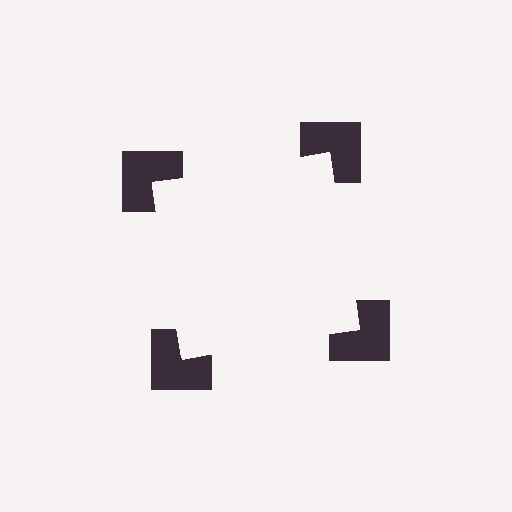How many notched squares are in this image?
There are 4 — one at each vertex of the illusory square.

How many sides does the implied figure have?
4 sides.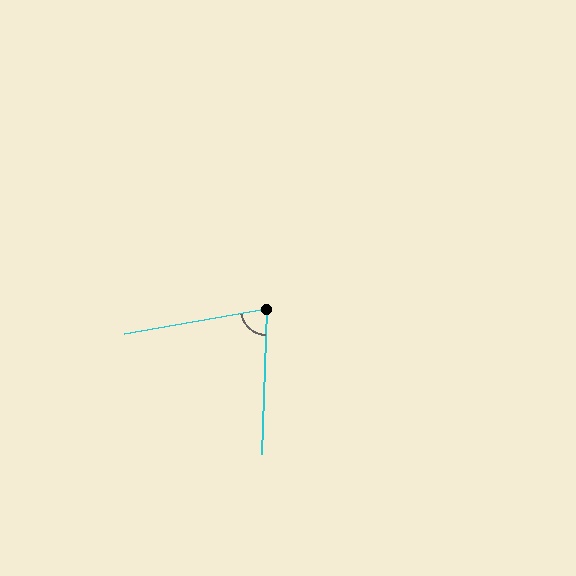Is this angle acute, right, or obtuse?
It is acute.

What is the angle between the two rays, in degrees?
Approximately 78 degrees.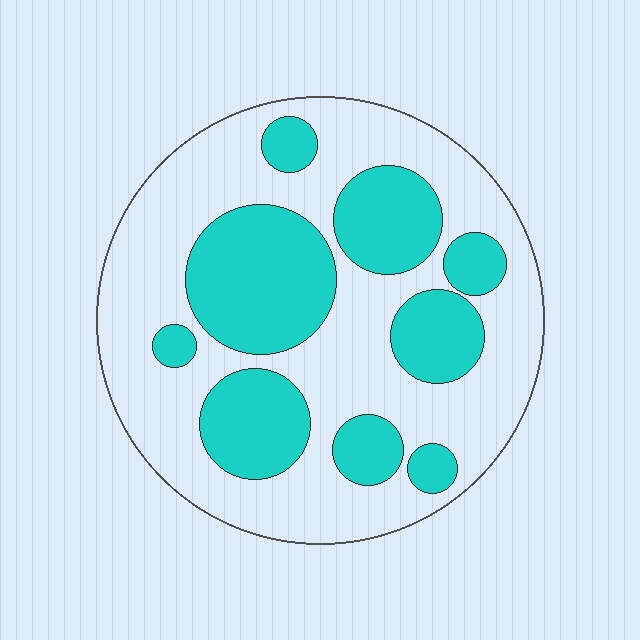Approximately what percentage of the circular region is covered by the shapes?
Approximately 35%.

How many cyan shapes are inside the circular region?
9.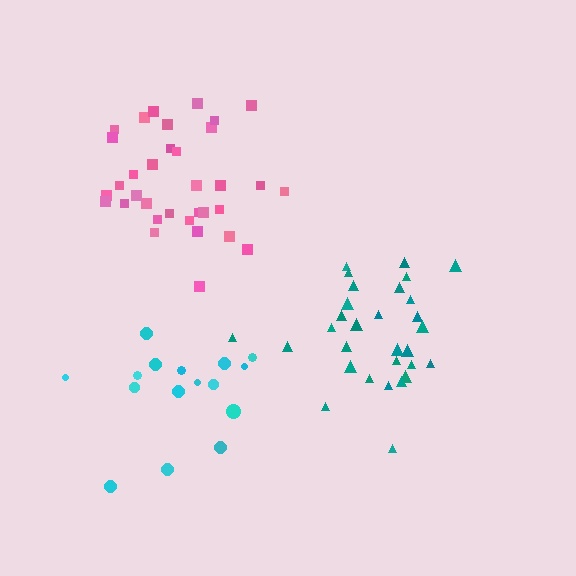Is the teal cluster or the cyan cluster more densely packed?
Teal.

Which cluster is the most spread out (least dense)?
Cyan.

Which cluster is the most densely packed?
Pink.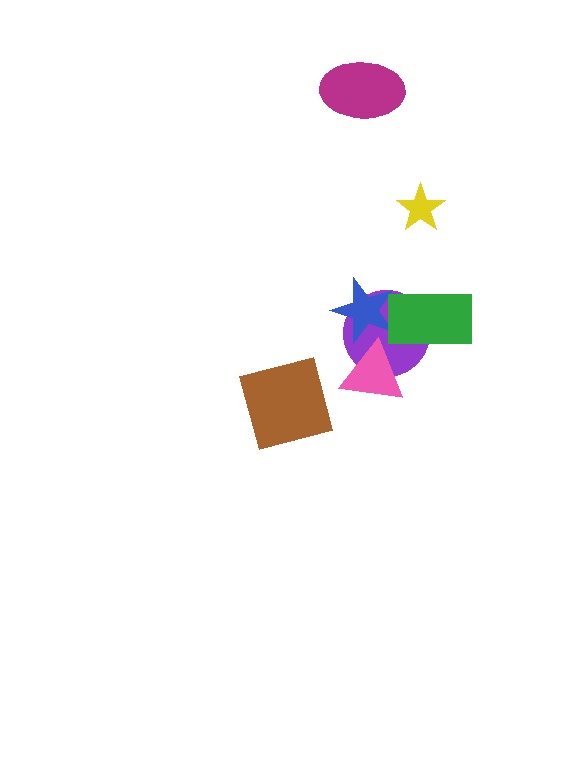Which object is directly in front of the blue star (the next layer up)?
The green rectangle is directly in front of the blue star.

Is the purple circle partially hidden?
Yes, it is partially covered by another shape.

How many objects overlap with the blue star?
3 objects overlap with the blue star.